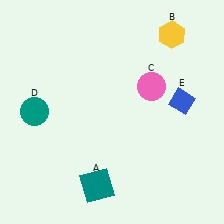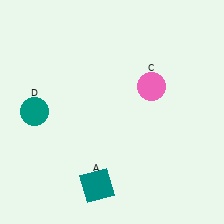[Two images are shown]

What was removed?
The yellow hexagon (B), the blue diamond (E) were removed in Image 2.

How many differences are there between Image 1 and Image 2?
There are 2 differences between the two images.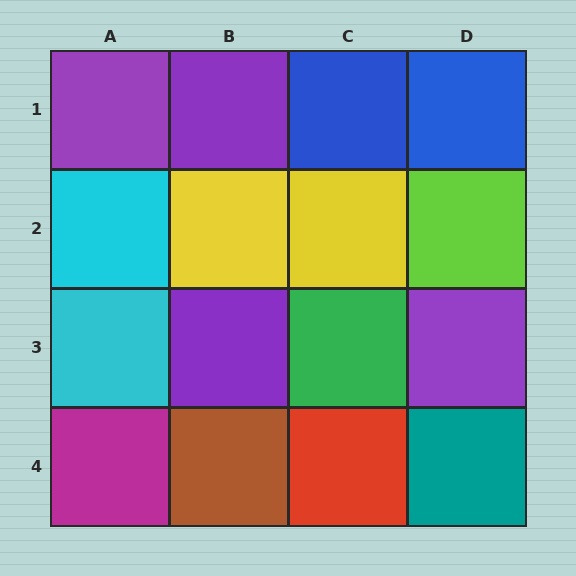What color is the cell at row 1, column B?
Purple.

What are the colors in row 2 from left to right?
Cyan, yellow, yellow, lime.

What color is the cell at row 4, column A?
Magenta.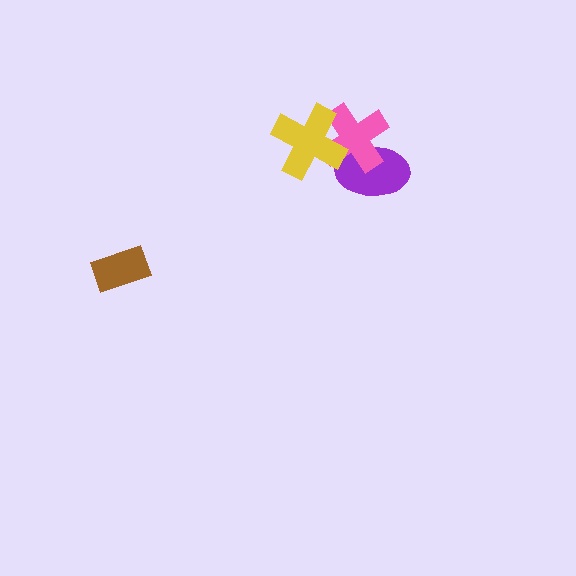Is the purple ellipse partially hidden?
Yes, it is partially covered by another shape.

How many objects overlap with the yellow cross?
1 object overlaps with the yellow cross.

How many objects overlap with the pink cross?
2 objects overlap with the pink cross.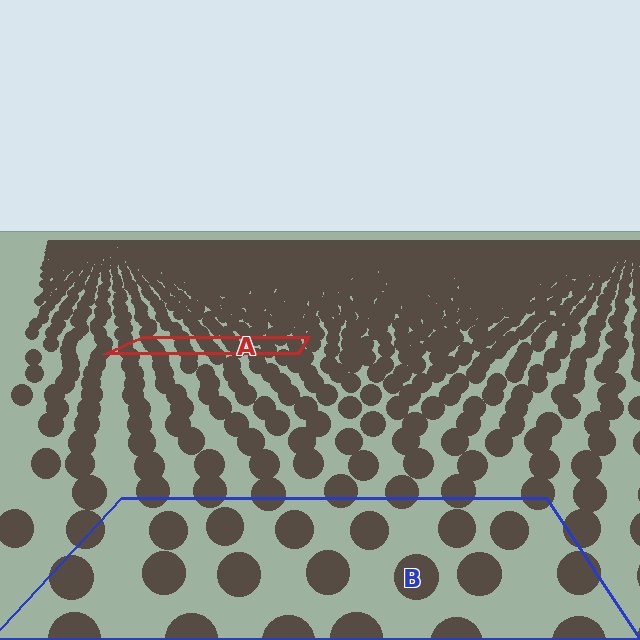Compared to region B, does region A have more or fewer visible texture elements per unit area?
Region A has more texture elements per unit area — they are packed more densely because it is farther away.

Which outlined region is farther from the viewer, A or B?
Region A is farther from the viewer — the texture elements inside it appear smaller and more densely packed.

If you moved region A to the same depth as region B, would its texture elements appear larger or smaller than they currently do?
They would appear larger. At a closer depth, the same texture elements are projected at a bigger on-screen size.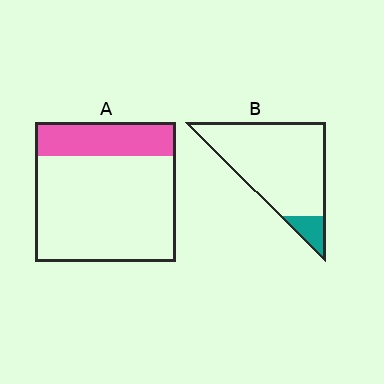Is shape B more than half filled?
No.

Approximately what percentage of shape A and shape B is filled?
A is approximately 25% and B is approximately 10%.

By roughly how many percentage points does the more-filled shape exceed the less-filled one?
By roughly 15 percentage points (A over B).